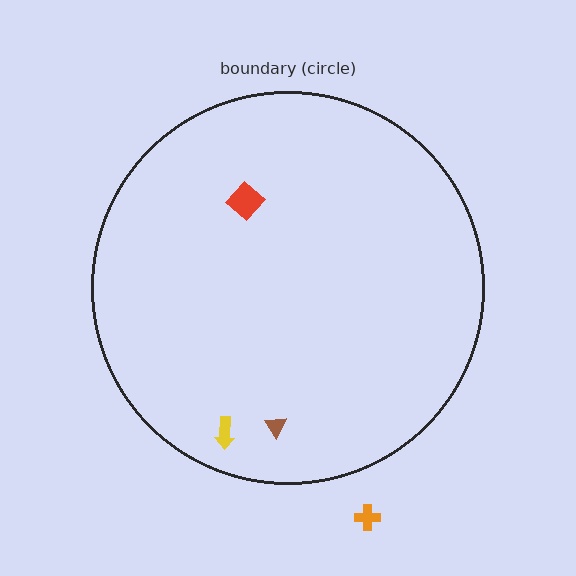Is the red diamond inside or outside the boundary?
Inside.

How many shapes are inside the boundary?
3 inside, 1 outside.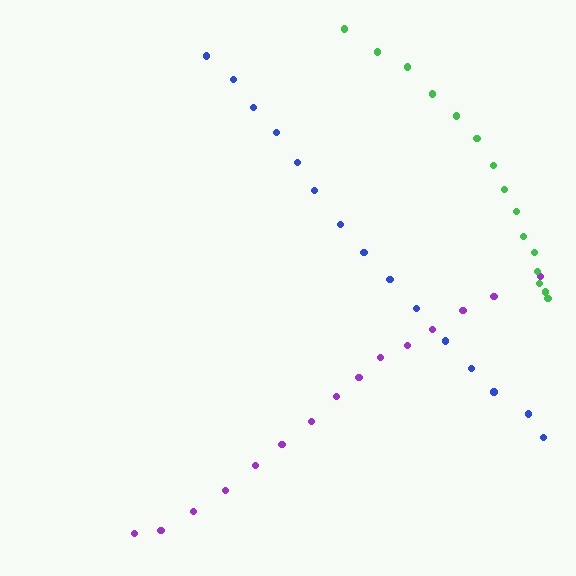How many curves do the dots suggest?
There are 3 distinct paths.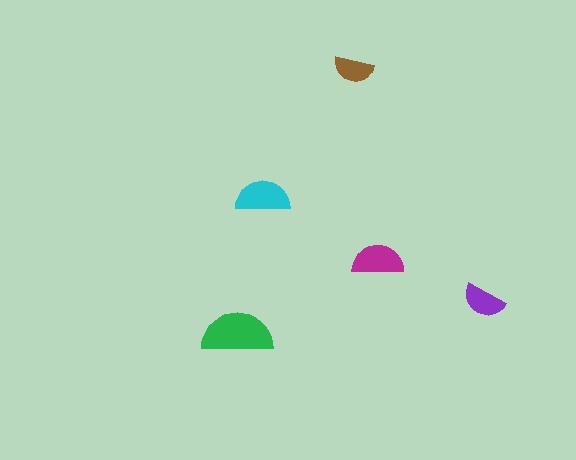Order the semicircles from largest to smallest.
the green one, the cyan one, the magenta one, the purple one, the brown one.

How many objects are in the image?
There are 5 objects in the image.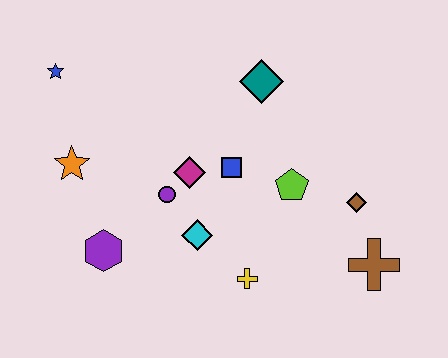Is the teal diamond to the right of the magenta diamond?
Yes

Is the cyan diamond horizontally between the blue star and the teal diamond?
Yes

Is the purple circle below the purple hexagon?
No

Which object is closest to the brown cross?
The brown diamond is closest to the brown cross.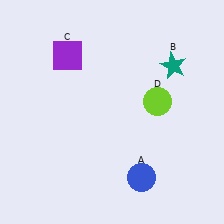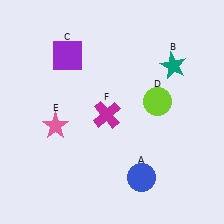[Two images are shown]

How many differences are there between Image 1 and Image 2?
There are 2 differences between the two images.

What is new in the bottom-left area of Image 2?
A pink star (E) was added in the bottom-left area of Image 2.